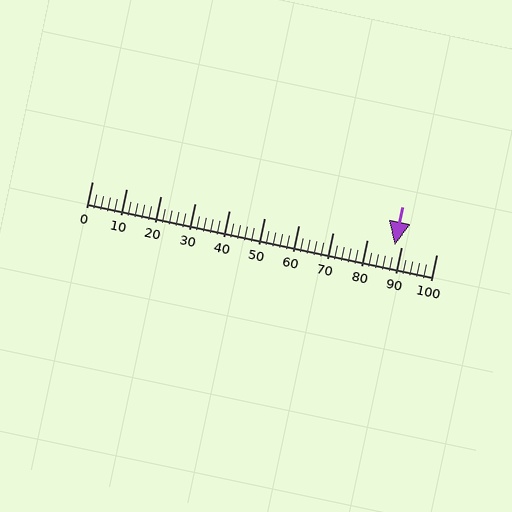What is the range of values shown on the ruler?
The ruler shows values from 0 to 100.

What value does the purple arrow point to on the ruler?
The purple arrow points to approximately 88.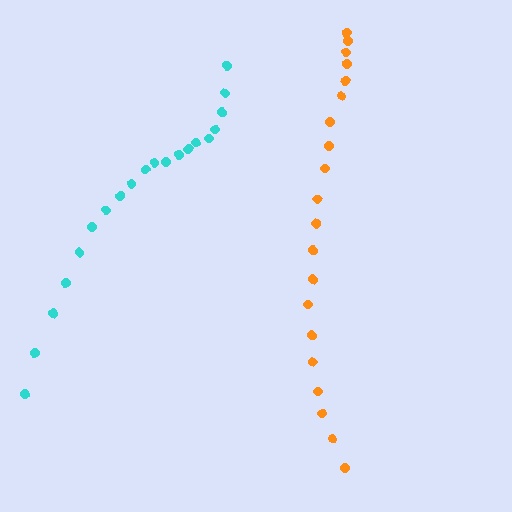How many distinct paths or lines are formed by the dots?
There are 2 distinct paths.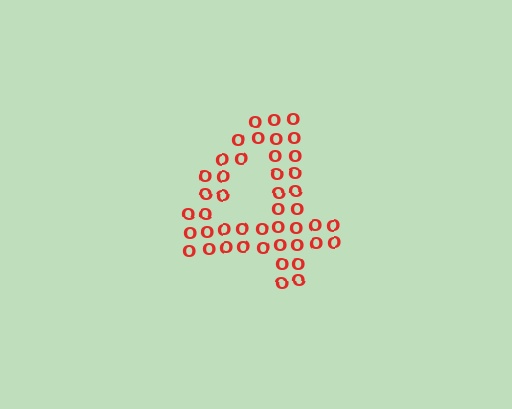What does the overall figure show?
The overall figure shows the digit 4.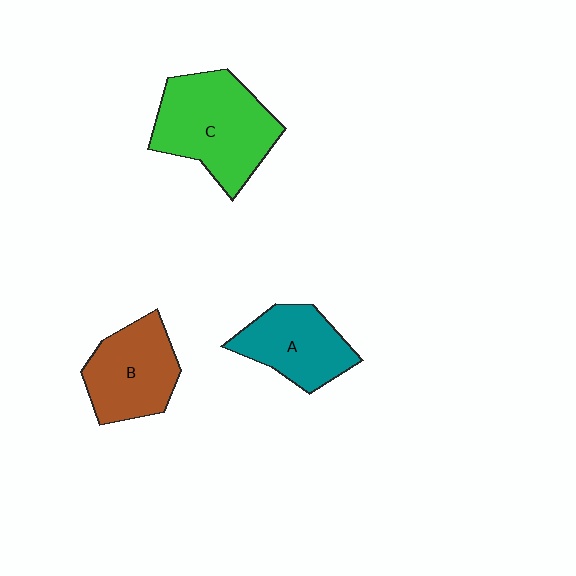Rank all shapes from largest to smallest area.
From largest to smallest: C (green), B (brown), A (teal).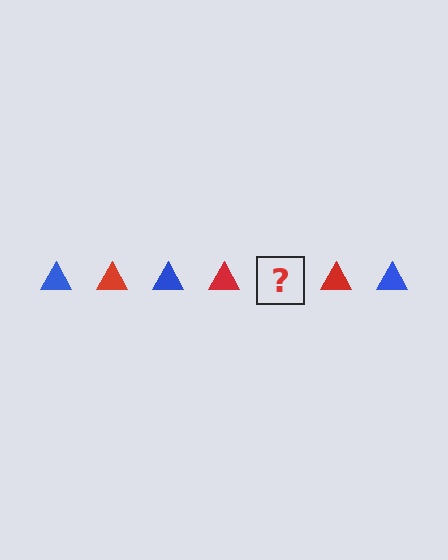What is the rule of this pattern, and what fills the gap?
The rule is that the pattern cycles through blue, red triangles. The gap should be filled with a blue triangle.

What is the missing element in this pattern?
The missing element is a blue triangle.